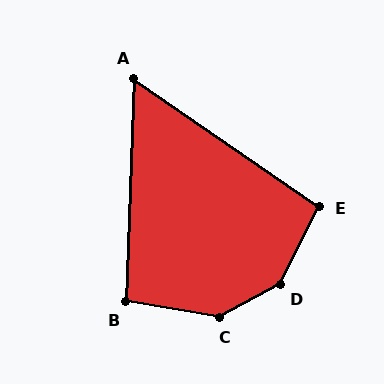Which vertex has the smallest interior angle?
A, at approximately 57 degrees.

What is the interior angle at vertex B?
Approximately 97 degrees (obtuse).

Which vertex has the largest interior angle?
D, at approximately 145 degrees.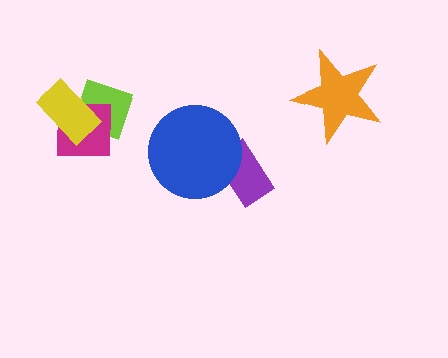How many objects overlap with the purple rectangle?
1 object overlaps with the purple rectangle.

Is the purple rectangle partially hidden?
Yes, it is partially covered by another shape.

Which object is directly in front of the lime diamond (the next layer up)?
The magenta square is directly in front of the lime diamond.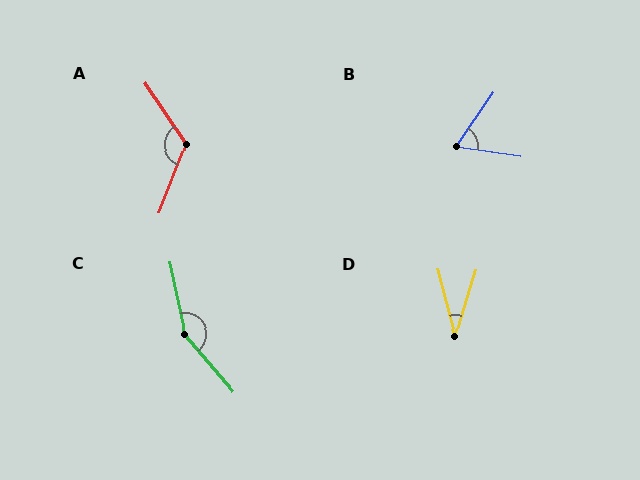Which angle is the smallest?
D, at approximately 31 degrees.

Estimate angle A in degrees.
Approximately 125 degrees.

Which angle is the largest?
C, at approximately 152 degrees.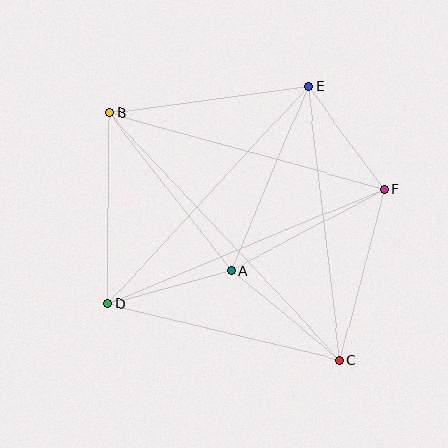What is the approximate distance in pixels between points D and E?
The distance between D and E is approximately 296 pixels.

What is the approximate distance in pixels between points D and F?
The distance between D and F is approximately 300 pixels.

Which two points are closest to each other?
Points E and F are closest to each other.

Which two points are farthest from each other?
Points B and C are farthest from each other.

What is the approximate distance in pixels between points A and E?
The distance between A and E is approximately 200 pixels.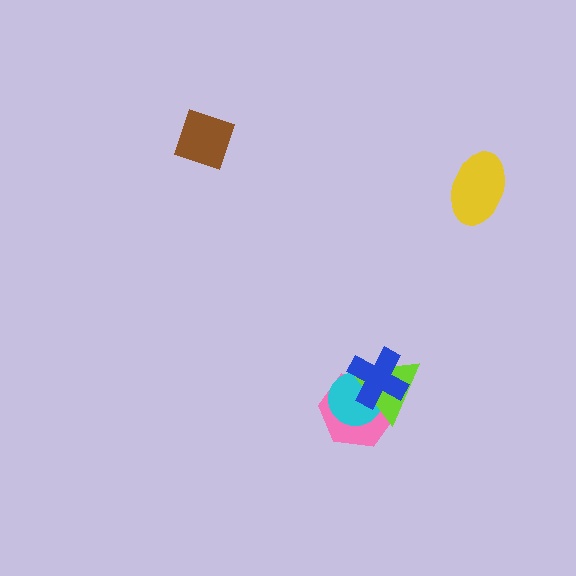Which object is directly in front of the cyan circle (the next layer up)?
The lime triangle is directly in front of the cyan circle.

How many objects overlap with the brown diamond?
0 objects overlap with the brown diamond.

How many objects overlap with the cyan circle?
3 objects overlap with the cyan circle.